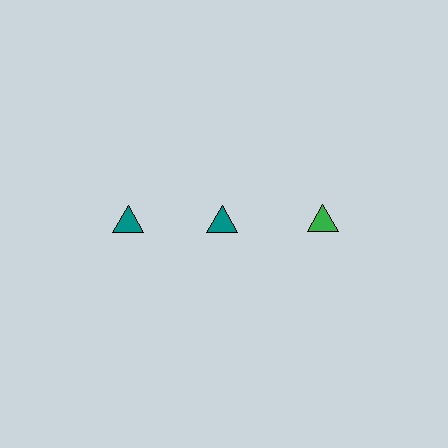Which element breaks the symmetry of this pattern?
The green triangle in the top row, center column breaks the symmetry. All other shapes are teal triangles.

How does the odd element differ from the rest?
It has a different color: green instead of teal.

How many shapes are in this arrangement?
There are 3 shapes arranged in a grid pattern.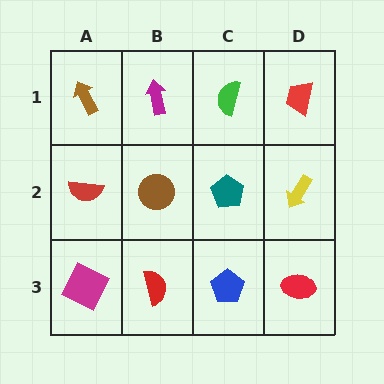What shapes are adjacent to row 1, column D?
A yellow arrow (row 2, column D), a green semicircle (row 1, column C).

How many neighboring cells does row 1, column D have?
2.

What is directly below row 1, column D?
A yellow arrow.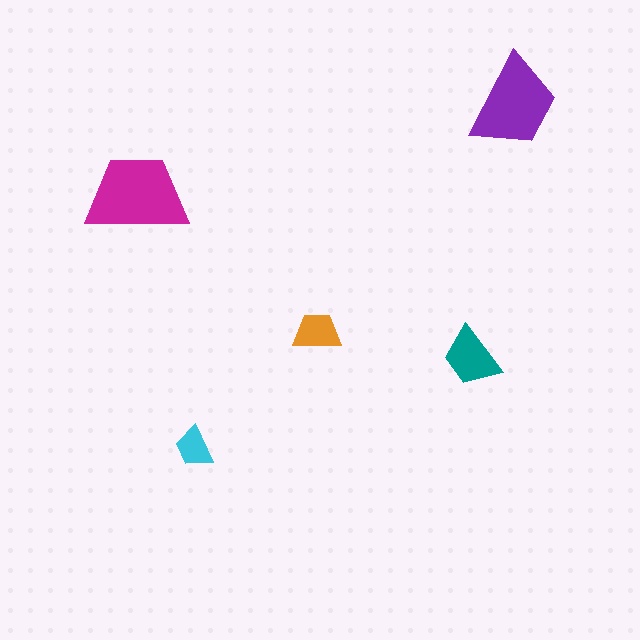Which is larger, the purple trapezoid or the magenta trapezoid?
The magenta one.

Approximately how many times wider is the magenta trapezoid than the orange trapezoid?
About 2 times wider.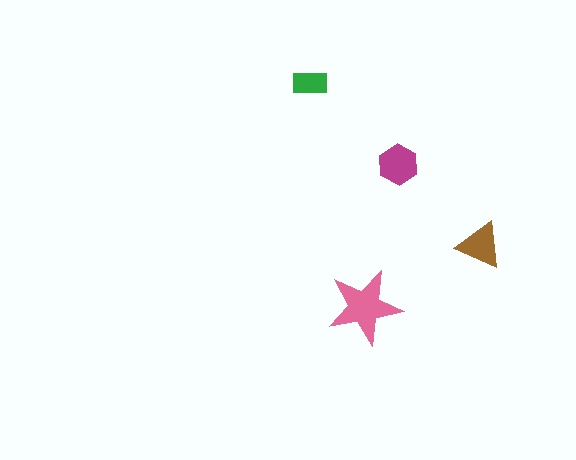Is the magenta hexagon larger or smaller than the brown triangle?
Larger.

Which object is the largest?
The pink star.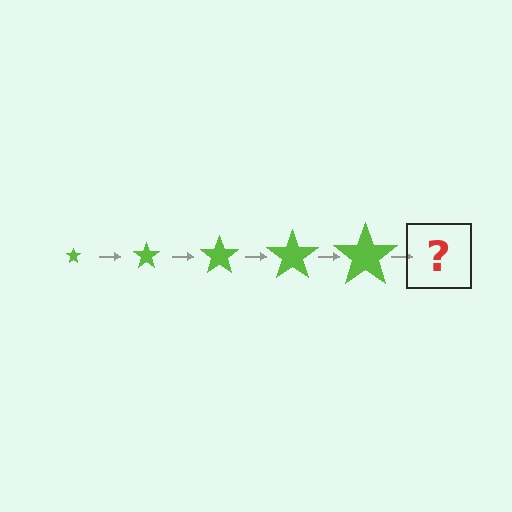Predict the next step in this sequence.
The next step is a lime star, larger than the previous one.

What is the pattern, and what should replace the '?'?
The pattern is that the star gets progressively larger each step. The '?' should be a lime star, larger than the previous one.